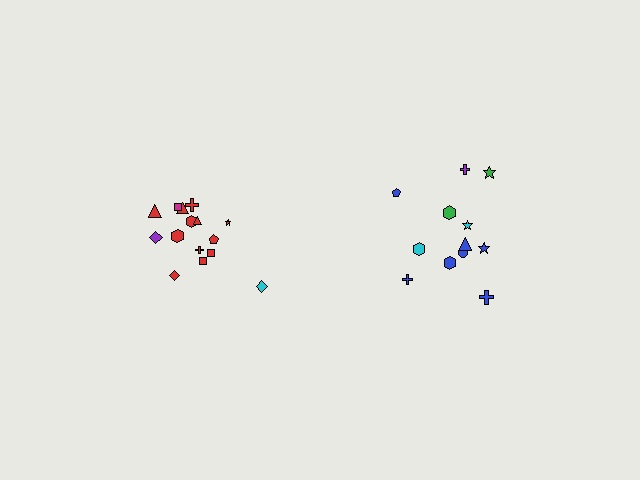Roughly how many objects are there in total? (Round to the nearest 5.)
Roughly 25 objects in total.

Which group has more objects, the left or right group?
The left group.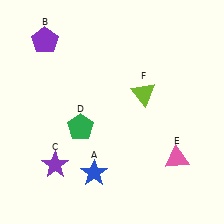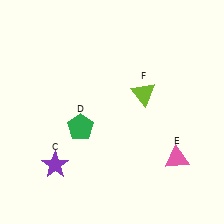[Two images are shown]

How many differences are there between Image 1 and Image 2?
There are 2 differences between the two images.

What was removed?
The blue star (A), the purple pentagon (B) were removed in Image 2.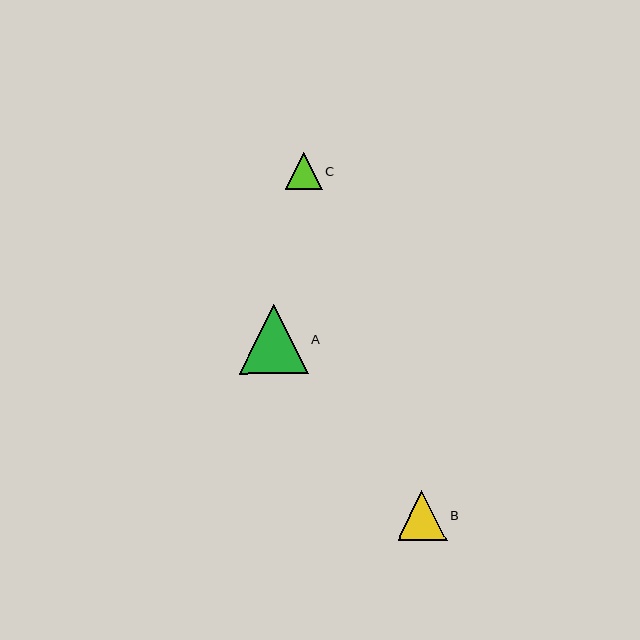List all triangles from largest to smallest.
From largest to smallest: A, B, C.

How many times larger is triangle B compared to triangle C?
Triangle B is approximately 1.3 times the size of triangle C.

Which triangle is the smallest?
Triangle C is the smallest with a size of approximately 37 pixels.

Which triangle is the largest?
Triangle A is the largest with a size of approximately 69 pixels.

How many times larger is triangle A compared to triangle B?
Triangle A is approximately 1.4 times the size of triangle B.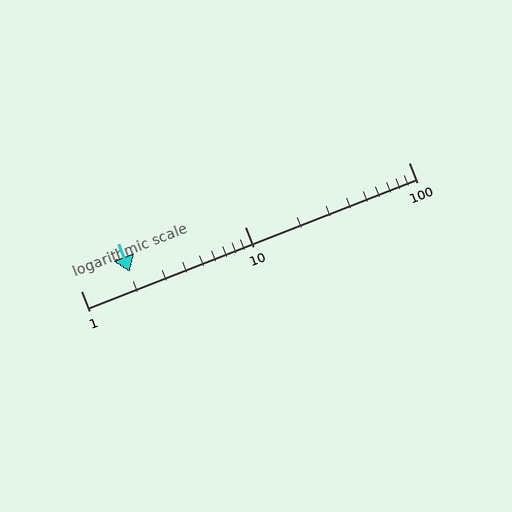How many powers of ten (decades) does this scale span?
The scale spans 2 decades, from 1 to 100.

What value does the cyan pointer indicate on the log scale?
The pointer indicates approximately 2.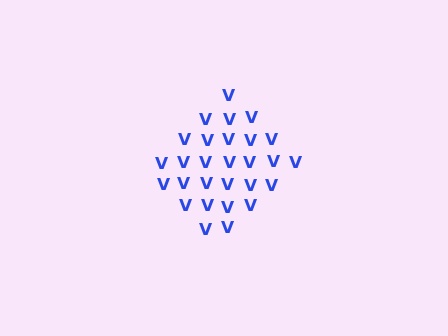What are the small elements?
The small elements are letter V's.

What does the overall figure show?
The overall figure shows a diamond.